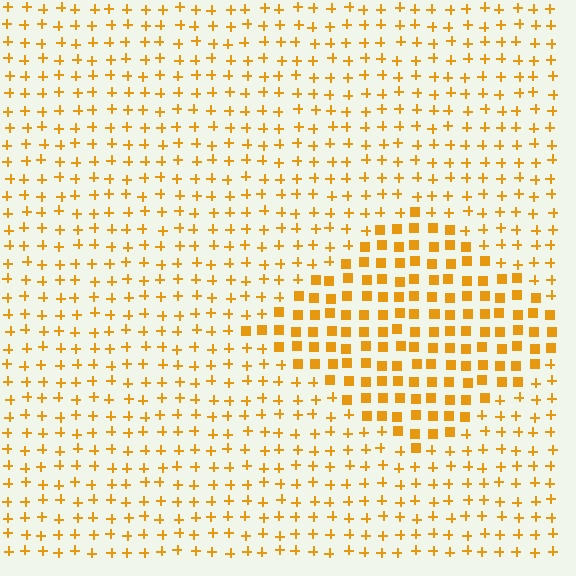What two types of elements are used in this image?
The image uses squares inside the diamond region and plus signs outside it.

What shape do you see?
I see a diamond.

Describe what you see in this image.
The image is filled with small orange elements arranged in a uniform grid. A diamond-shaped region contains squares, while the surrounding area contains plus signs. The boundary is defined purely by the change in element shape.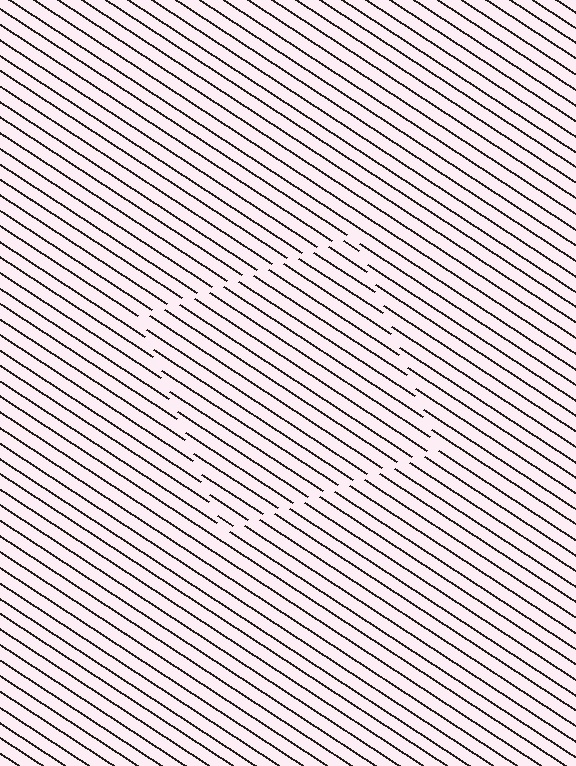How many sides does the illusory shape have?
4 sides — the line-ends trace a square.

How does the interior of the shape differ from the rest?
The interior of the shape contains the same grating, shifted by half a period — the contour is defined by the phase discontinuity where line-ends from the inner and outer gratings abut.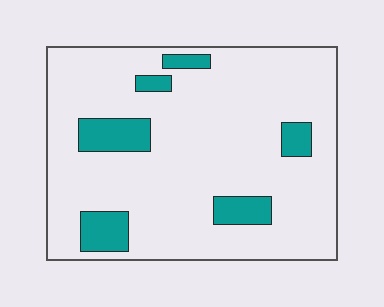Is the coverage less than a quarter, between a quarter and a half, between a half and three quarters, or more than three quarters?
Less than a quarter.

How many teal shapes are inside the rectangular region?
6.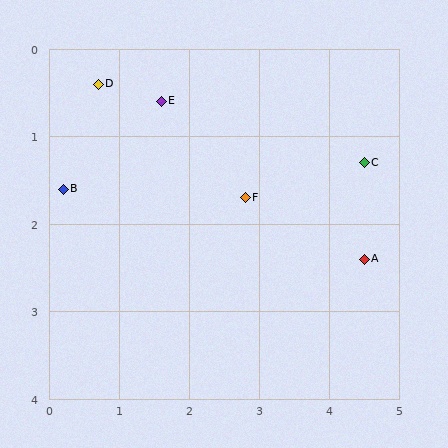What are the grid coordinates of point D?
Point D is at approximately (0.7, 0.4).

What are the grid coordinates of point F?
Point F is at approximately (2.8, 1.7).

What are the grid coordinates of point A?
Point A is at approximately (4.5, 2.4).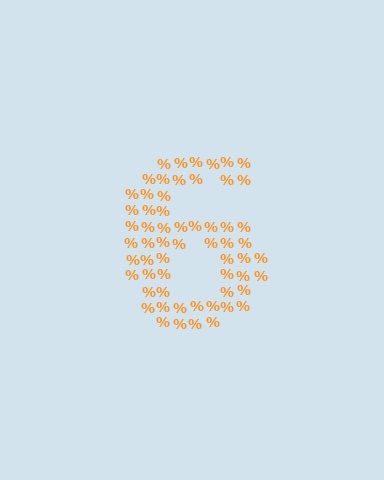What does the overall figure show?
The overall figure shows the digit 6.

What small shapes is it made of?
It is made of small percent signs.